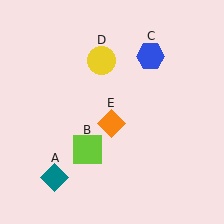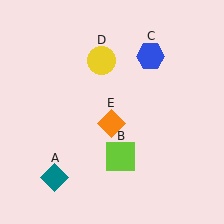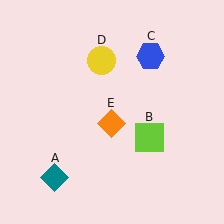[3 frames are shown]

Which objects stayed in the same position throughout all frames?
Teal diamond (object A) and blue hexagon (object C) and yellow circle (object D) and orange diamond (object E) remained stationary.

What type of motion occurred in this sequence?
The lime square (object B) rotated counterclockwise around the center of the scene.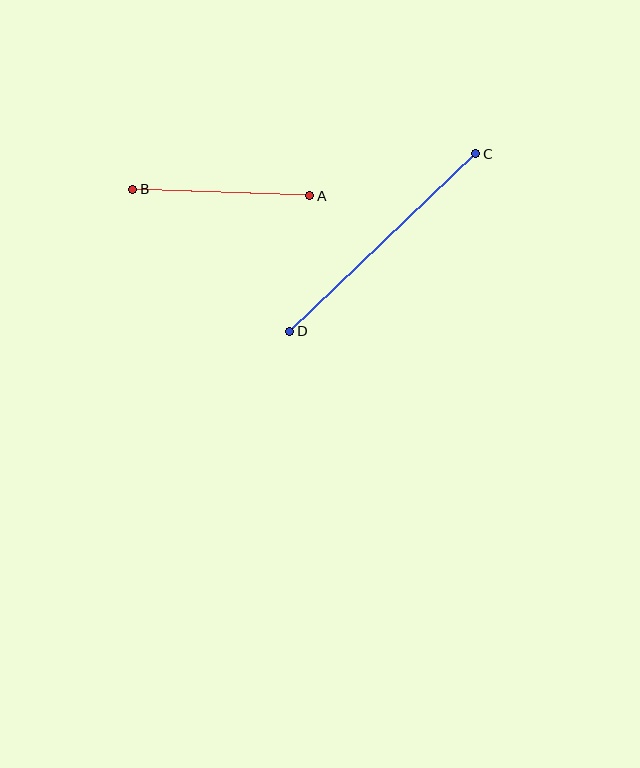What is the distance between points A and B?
The distance is approximately 177 pixels.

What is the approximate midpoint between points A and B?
The midpoint is at approximately (221, 192) pixels.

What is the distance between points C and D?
The distance is approximately 257 pixels.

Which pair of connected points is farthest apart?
Points C and D are farthest apart.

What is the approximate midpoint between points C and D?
The midpoint is at approximately (383, 243) pixels.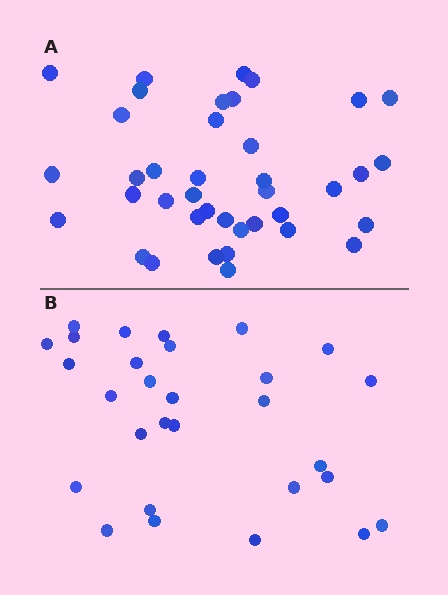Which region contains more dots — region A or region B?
Region A (the top region) has more dots.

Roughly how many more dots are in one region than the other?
Region A has roughly 10 or so more dots than region B.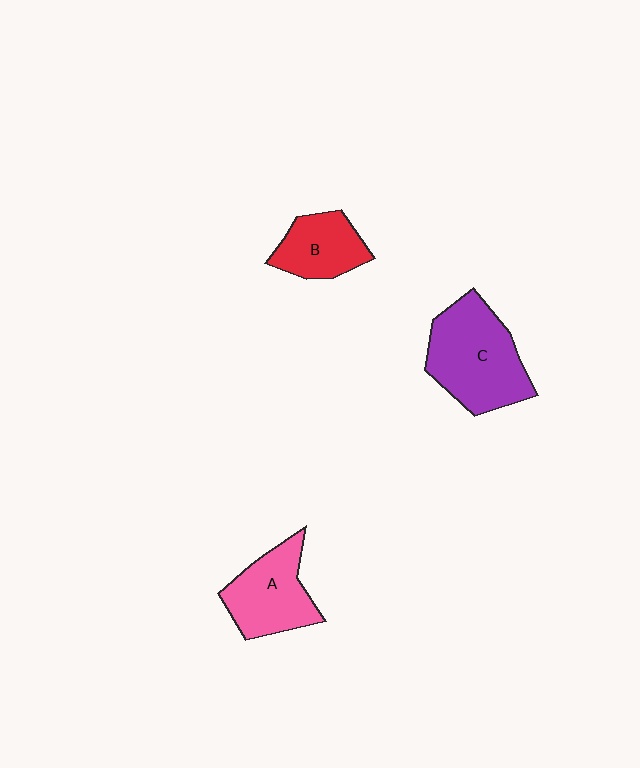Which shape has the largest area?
Shape C (purple).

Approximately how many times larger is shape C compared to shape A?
Approximately 1.4 times.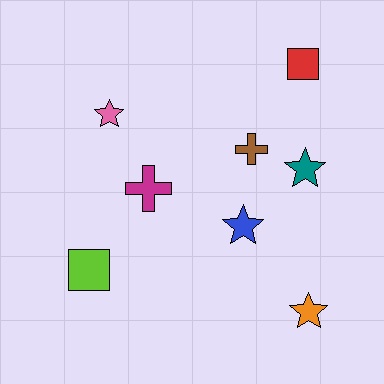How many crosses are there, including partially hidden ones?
There are 2 crosses.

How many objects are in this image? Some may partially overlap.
There are 8 objects.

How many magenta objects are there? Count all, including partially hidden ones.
There is 1 magenta object.